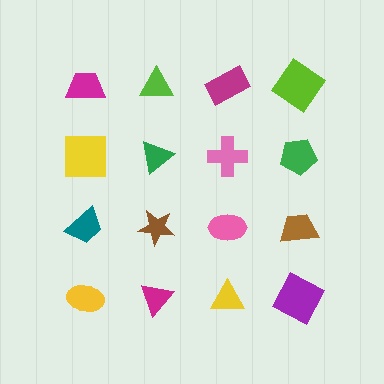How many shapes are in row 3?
4 shapes.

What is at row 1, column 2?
A lime triangle.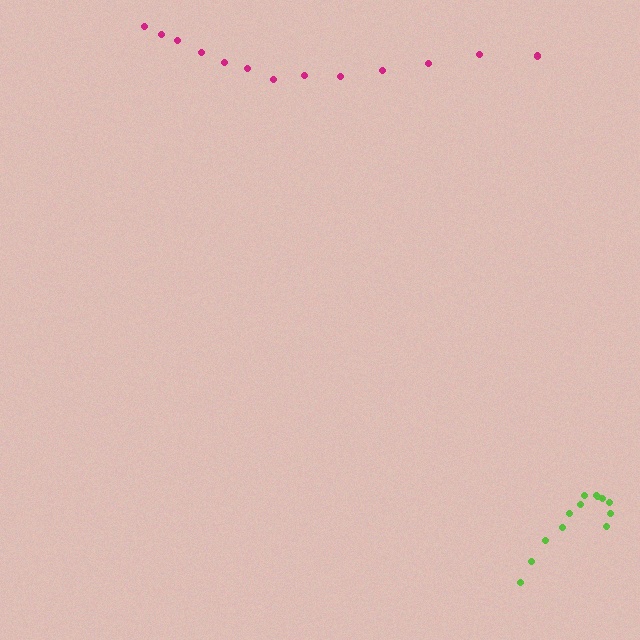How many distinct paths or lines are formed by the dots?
There are 2 distinct paths.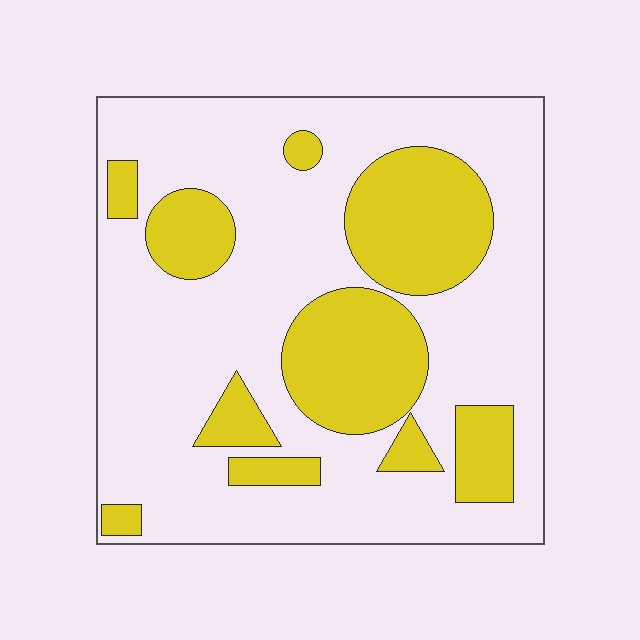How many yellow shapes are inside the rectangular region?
10.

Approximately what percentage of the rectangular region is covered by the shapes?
Approximately 30%.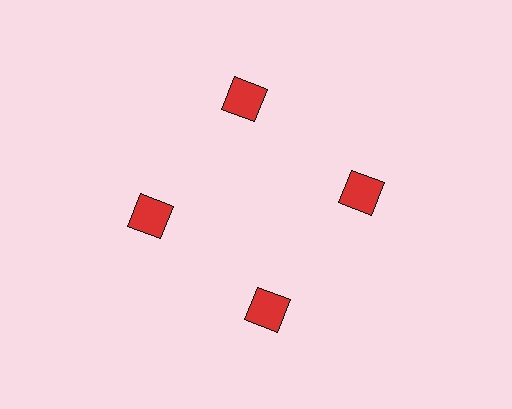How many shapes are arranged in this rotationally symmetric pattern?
There are 4 shapes, arranged in 4 groups of 1.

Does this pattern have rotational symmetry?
Yes, this pattern has 4-fold rotational symmetry. It looks the same after rotating 90 degrees around the center.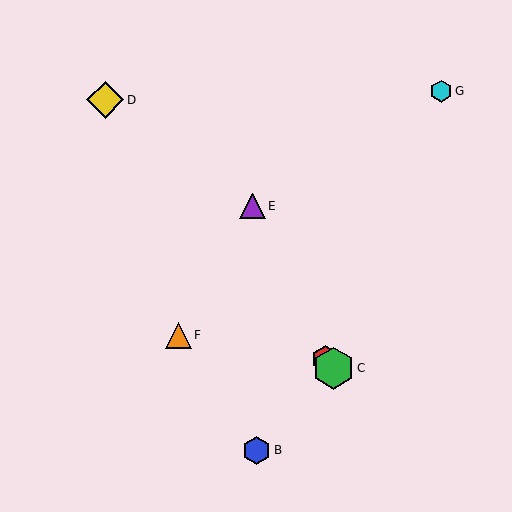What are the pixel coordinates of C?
Object C is at (333, 368).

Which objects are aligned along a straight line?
Objects A, C, D are aligned along a straight line.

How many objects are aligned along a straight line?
3 objects (A, C, D) are aligned along a straight line.